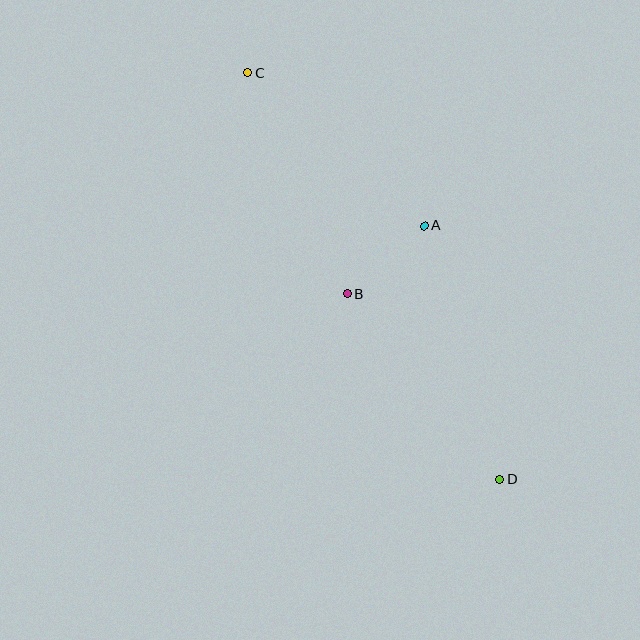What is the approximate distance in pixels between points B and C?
The distance between B and C is approximately 242 pixels.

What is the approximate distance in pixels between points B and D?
The distance between B and D is approximately 240 pixels.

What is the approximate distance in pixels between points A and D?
The distance between A and D is approximately 265 pixels.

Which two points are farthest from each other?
Points C and D are farthest from each other.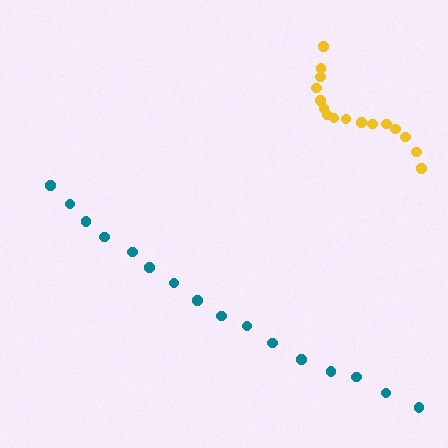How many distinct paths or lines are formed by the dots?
There are 2 distinct paths.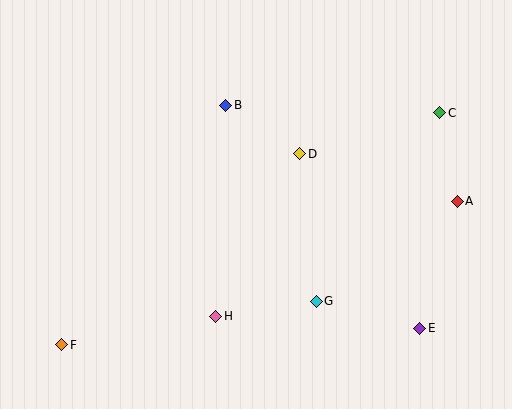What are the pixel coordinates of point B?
Point B is at (226, 105).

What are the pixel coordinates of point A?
Point A is at (457, 201).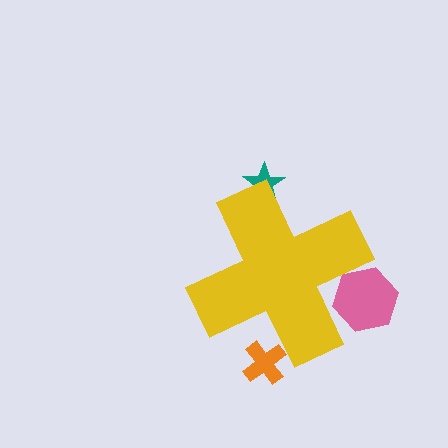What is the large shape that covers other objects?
A yellow cross.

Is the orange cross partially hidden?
Yes, the orange cross is partially hidden behind the yellow cross.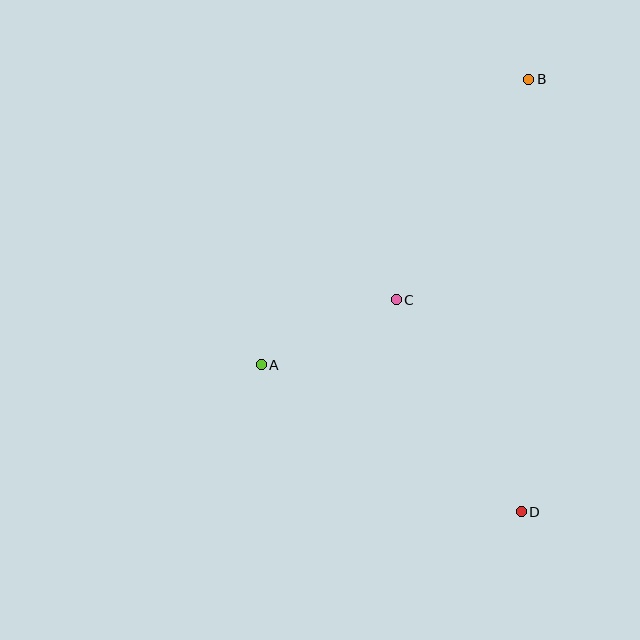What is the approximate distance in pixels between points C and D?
The distance between C and D is approximately 246 pixels.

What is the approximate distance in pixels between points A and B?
The distance between A and B is approximately 391 pixels.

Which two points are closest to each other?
Points A and C are closest to each other.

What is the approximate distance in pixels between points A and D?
The distance between A and D is approximately 299 pixels.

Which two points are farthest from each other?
Points B and D are farthest from each other.